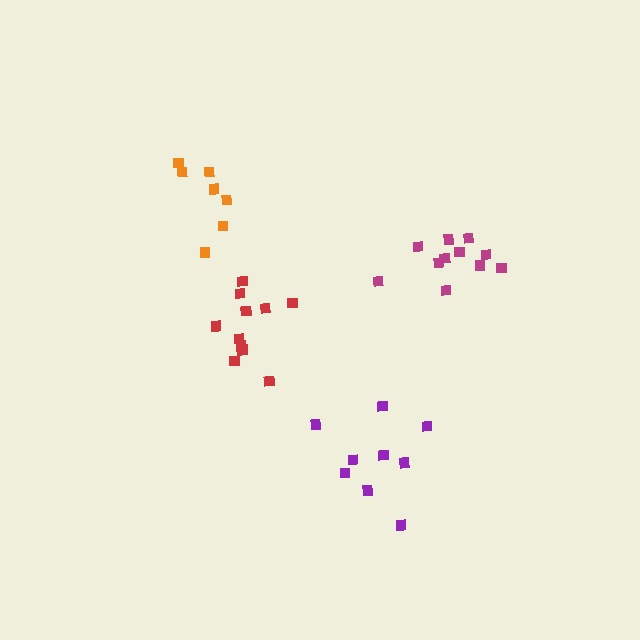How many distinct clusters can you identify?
There are 4 distinct clusters.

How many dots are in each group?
Group 1: 11 dots, Group 2: 7 dots, Group 3: 9 dots, Group 4: 11 dots (38 total).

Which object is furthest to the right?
The magenta cluster is rightmost.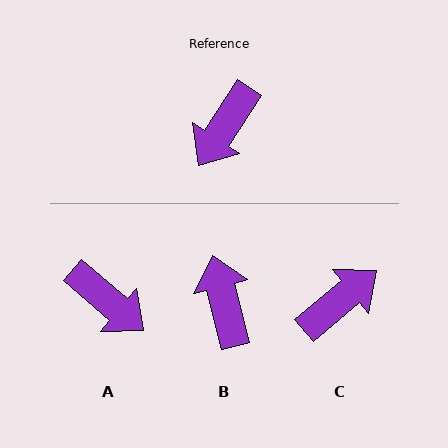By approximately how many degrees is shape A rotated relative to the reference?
Approximately 83 degrees counter-clockwise.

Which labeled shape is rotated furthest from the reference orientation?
C, about 163 degrees away.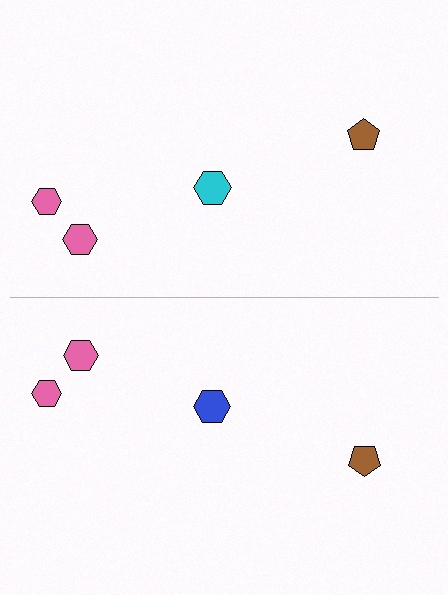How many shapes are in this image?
There are 8 shapes in this image.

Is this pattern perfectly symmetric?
No, the pattern is not perfectly symmetric. The blue hexagon on the bottom side breaks the symmetry — its mirror counterpart is cyan.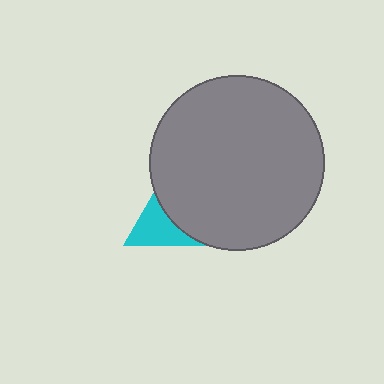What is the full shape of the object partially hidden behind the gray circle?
The partially hidden object is a cyan triangle.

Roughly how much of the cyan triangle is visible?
About half of it is visible (roughly 51%).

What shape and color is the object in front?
The object in front is a gray circle.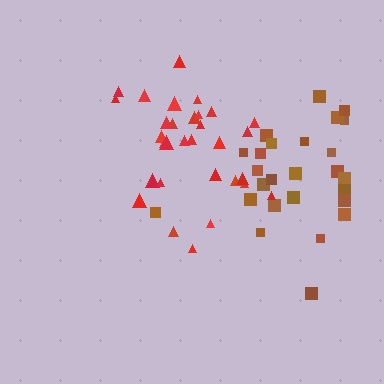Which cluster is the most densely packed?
Red.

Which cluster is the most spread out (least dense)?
Brown.